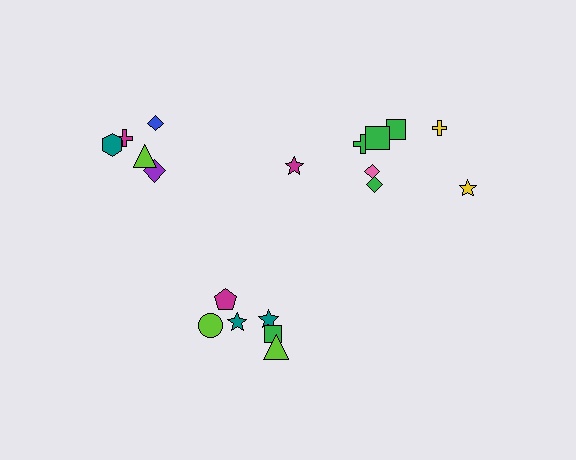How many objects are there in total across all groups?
There are 19 objects.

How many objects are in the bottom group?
There are 6 objects.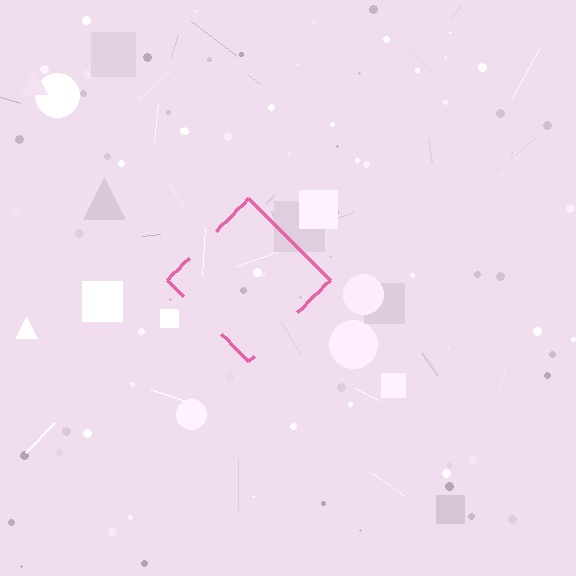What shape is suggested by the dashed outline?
The dashed outline suggests a diamond.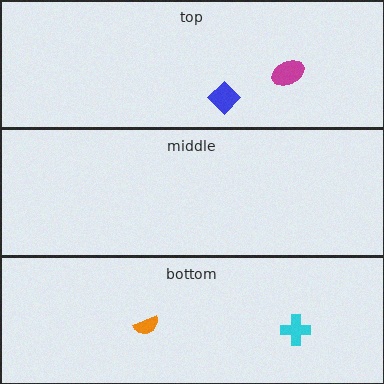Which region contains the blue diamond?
The top region.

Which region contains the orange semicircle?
The bottom region.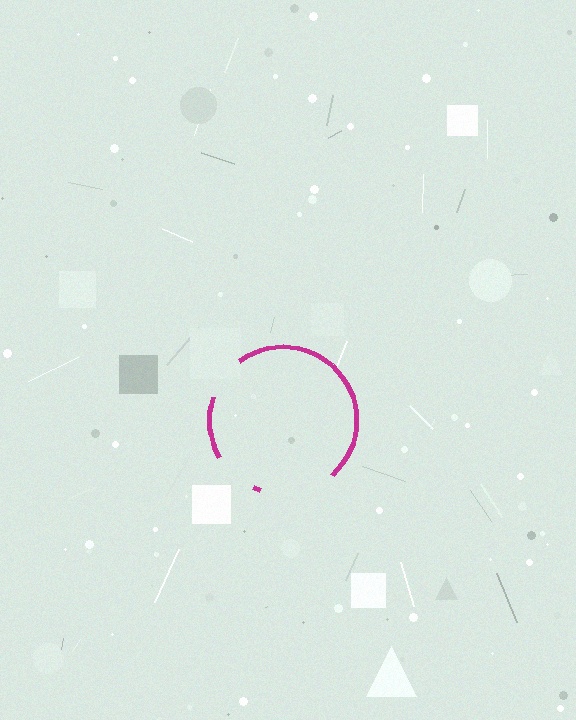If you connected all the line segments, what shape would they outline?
They would outline a circle.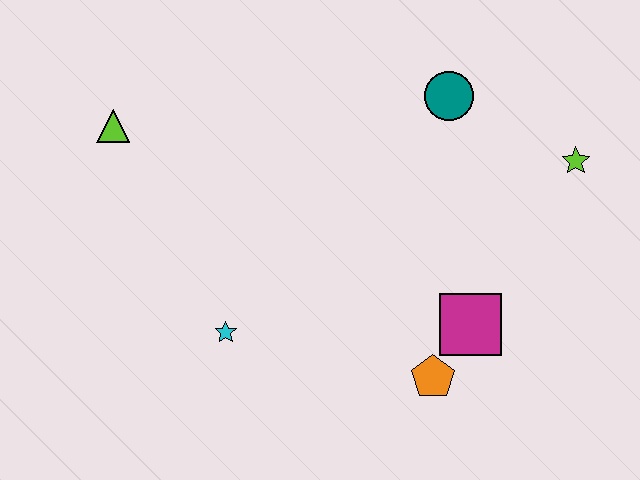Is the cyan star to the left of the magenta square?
Yes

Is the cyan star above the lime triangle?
No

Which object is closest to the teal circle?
The lime star is closest to the teal circle.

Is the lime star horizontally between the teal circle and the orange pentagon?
No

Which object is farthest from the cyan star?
The lime star is farthest from the cyan star.